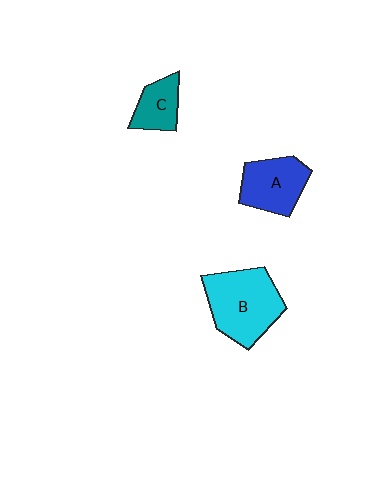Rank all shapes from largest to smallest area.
From largest to smallest: B (cyan), A (blue), C (teal).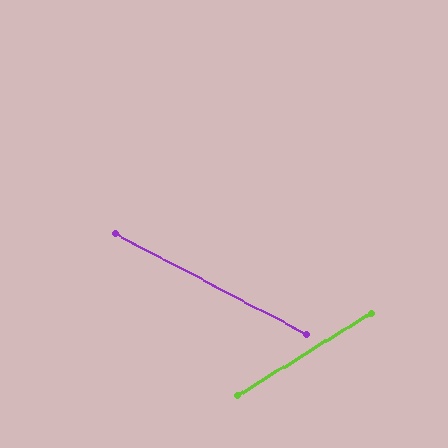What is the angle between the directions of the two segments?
Approximately 59 degrees.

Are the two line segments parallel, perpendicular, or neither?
Neither parallel nor perpendicular — they differ by about 59°.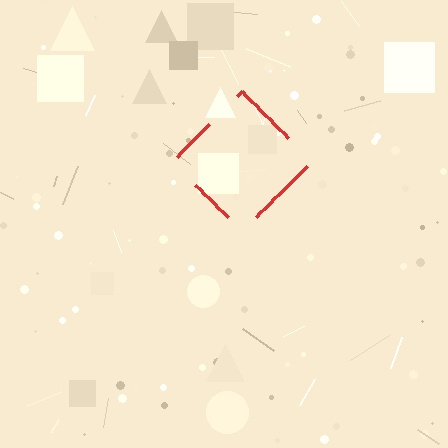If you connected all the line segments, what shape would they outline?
They would outline a diamond.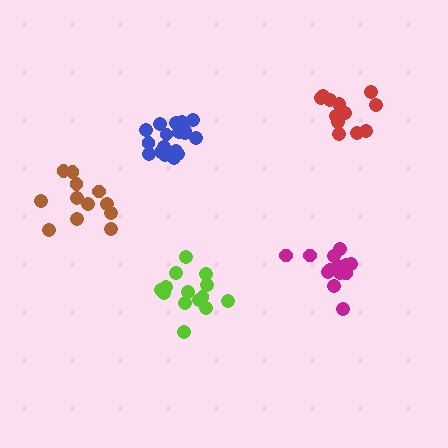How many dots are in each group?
Group 1: 18 dots, Group 2: 14 dots, Group 3: 14 dots, Group 4: 12 dots, Group 5: 12 dots (70 total).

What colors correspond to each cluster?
The clusters are colored: blue, lime, magenta, brown, red.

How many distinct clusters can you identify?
There are 5 distinct clusters.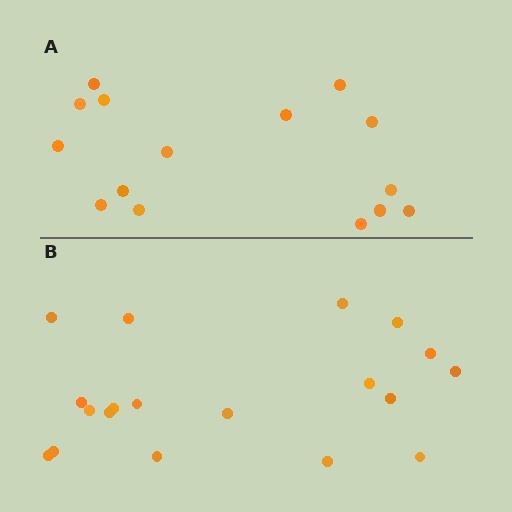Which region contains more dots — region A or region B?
Region B (the bottom region) has more dots.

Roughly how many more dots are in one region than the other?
Region B has about 4 more dots than region A.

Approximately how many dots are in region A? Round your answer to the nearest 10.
About 20 dots. (The exact count is 15, which rounds to 20.)